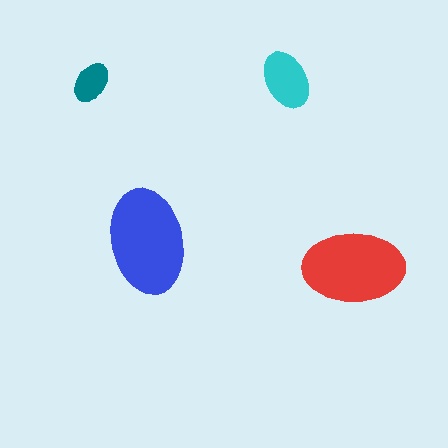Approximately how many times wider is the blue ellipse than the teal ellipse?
About 2.5 times wider.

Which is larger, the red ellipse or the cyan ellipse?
The red one.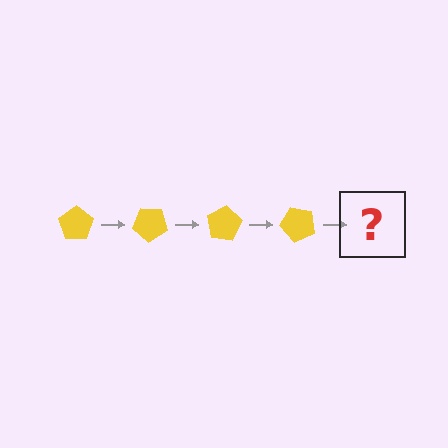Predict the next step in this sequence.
The next step is a yellow pentagon rotated 160 degrees.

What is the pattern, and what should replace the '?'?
The pattern is that the pentagon rotates 40 degrees each step. The '?' should be a yellow pentagon rotated 160 degrees.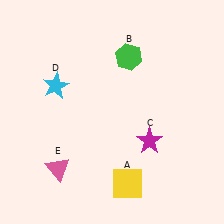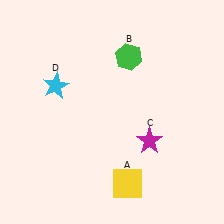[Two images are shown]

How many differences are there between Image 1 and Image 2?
There is 1 difference between the two images.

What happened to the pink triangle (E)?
The pink triangle (E) was removed in Image 2. It was in the bottom-left area of Image 1.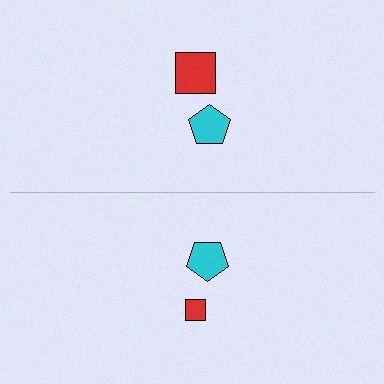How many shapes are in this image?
There are 4 shapes in this image.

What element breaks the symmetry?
The red square on the bottom side has a different size than its mirror counterpart.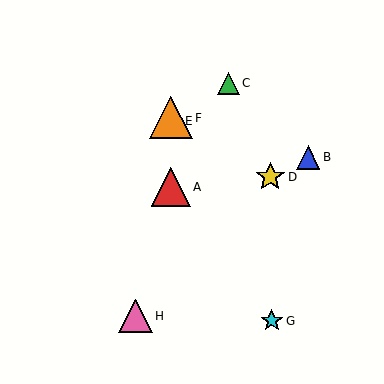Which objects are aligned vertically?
Objects A, E, F are aligned vertically.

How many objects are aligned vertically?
3 objects (A, E, F) are aligned vertically.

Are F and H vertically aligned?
No, F is at x≈171 and H is at x≈136.